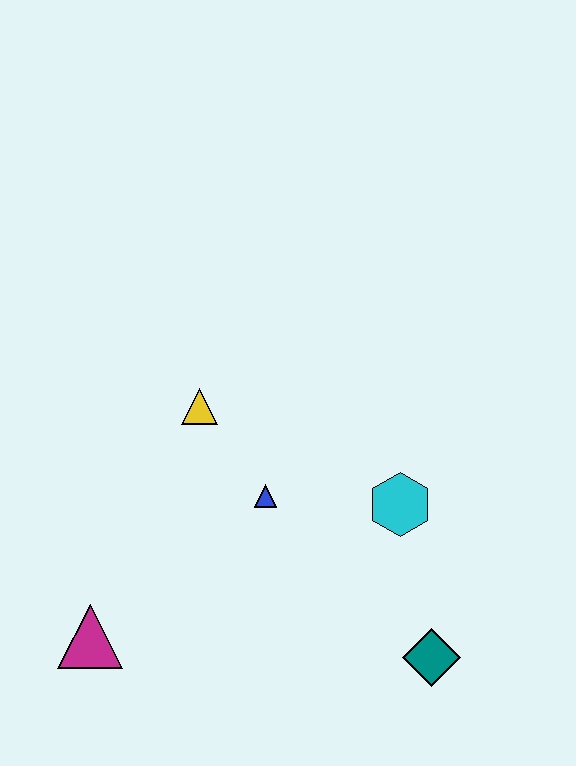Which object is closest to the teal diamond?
The cyan hexagon is closest to the teal diamond.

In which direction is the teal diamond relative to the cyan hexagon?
The teal diamond is below the cyan hexagon.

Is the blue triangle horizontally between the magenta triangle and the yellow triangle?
No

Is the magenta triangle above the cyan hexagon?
No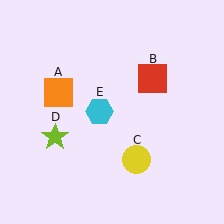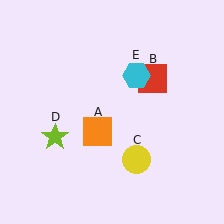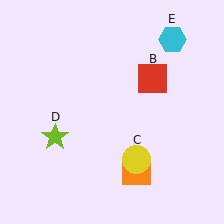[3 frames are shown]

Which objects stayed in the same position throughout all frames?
Red square (object B) and yellow circle (object C) and lime star (object D) remained stationary.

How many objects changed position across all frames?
2 objects changed position: orange square (object A), cyan hexagon (object E).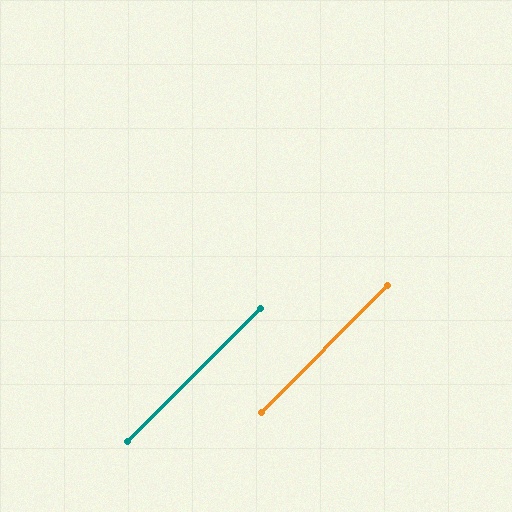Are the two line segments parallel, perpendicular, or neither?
Parallel — their directions differ by only 0.3°.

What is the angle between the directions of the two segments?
Approximately 0 degrees.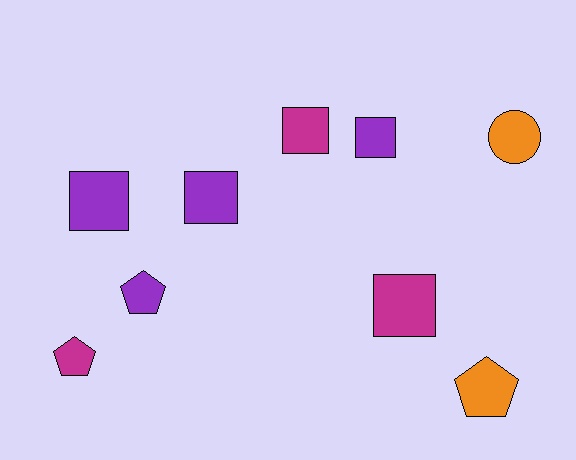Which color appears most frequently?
Purple, with 4 objects.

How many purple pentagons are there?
There is 1 purple pentagon.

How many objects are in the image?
There are 9 objects.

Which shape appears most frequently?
Square, with 5 objects.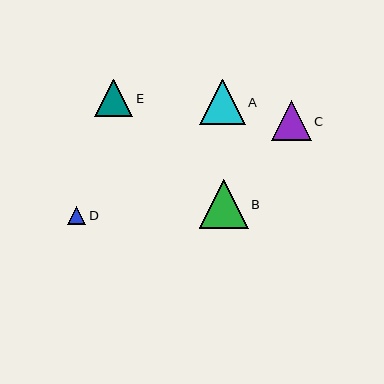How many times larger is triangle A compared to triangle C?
Triangle A is approximately 1.2 times the size of triangle C.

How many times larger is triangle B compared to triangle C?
Triangle B is approximately 1.2 times the size of triangle C.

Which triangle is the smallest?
Triangle D is the smallest with a size of approximately 19 pixels.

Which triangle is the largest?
Triangle B is the largest with a size of approximately 49 pixels.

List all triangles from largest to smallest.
From largest to smallest: B, A, C, E, D.